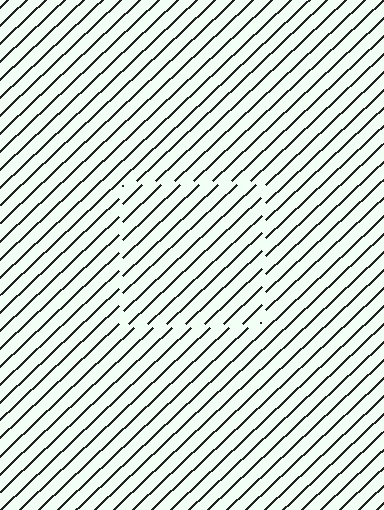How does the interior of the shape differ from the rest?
The interior of the shape contains the same grating, shifted by half a period — the contour is defined by the phase discontinuity where line-ends from the inner and outer gratings abut.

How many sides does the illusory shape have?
4 sides — the line-ends trace a square.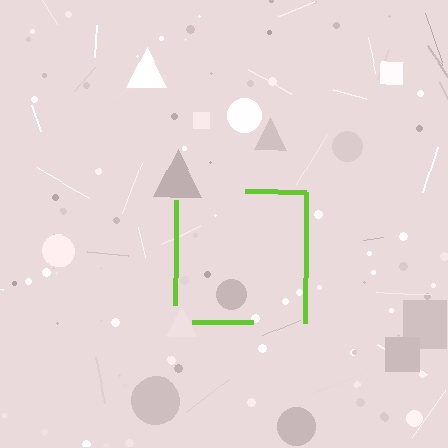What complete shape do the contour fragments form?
The contour fragments form a square.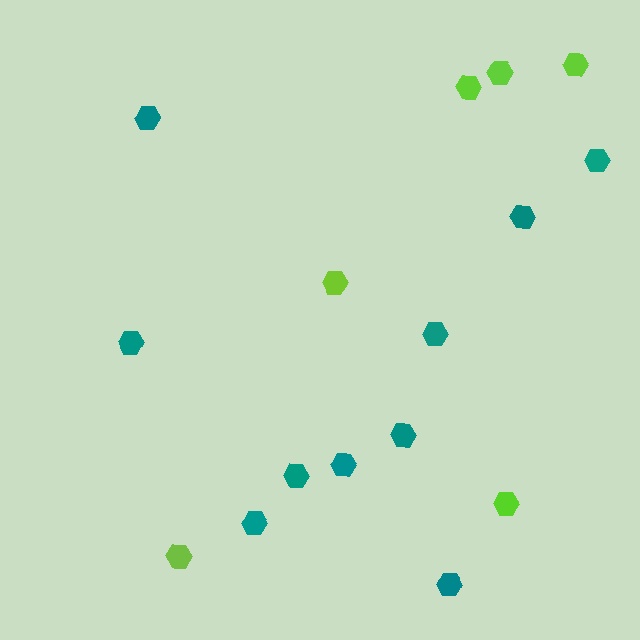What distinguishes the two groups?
There are 2 groups: one group of lime hexagons (6) and one group of teal hexagons (10).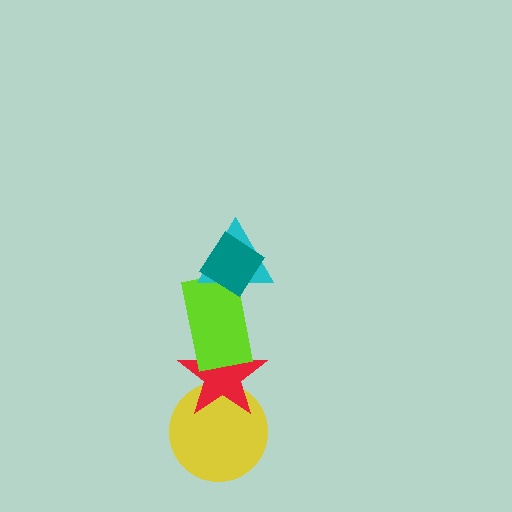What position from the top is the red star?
The red star is 4th from the top.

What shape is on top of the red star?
The lime rectangle is on top of the red star.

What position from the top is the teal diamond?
The teal diamond is 1st from the top.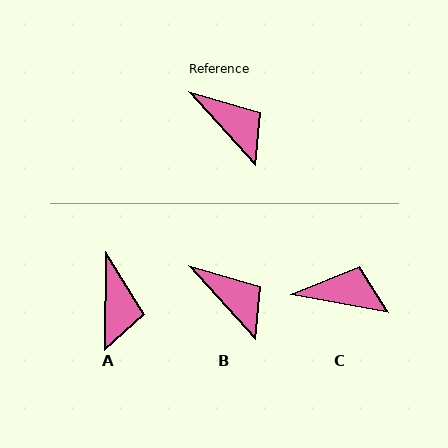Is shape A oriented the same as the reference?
No, it is off by about 43 degrees.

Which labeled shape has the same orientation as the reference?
B.